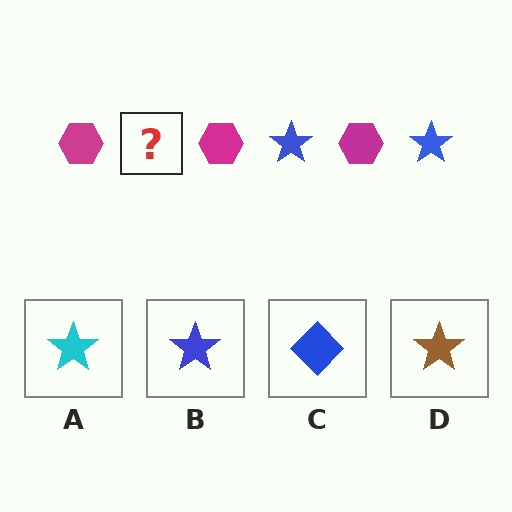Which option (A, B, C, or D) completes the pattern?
B.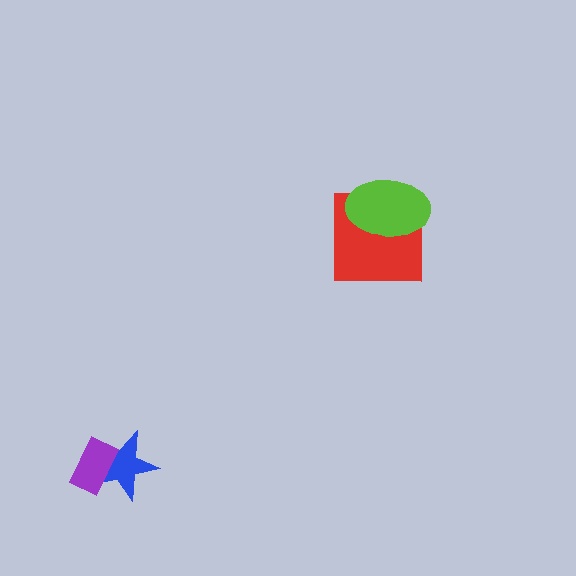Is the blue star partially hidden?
Yes, it is partially covered by another shape.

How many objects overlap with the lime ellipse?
1 object overlaps with the lime ellipse.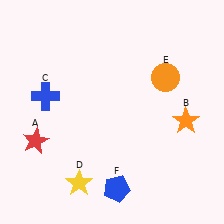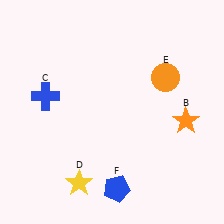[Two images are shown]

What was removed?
The red star (A) was removed in Image 2.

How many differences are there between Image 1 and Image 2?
There is 1 difference between the two images.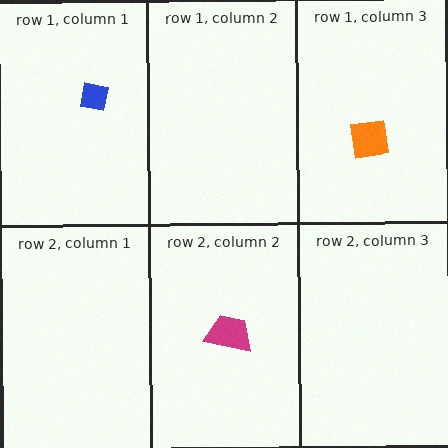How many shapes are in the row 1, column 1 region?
1.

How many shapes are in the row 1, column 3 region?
1.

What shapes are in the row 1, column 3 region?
The orange square.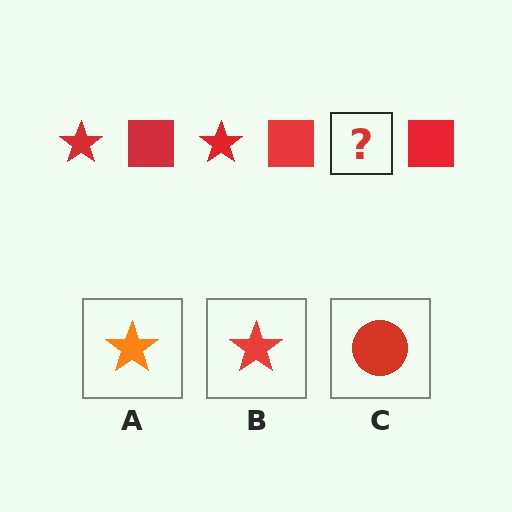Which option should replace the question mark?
Option B.